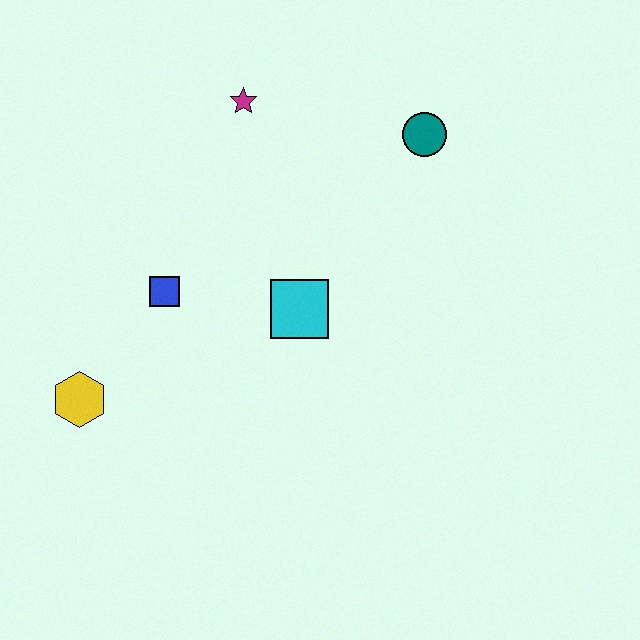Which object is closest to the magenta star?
The teal circle is closest to the magenta star.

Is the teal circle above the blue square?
Yes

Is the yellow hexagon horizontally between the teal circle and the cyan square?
No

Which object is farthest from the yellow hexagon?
The teal circle is farthest from the yellow hexagon.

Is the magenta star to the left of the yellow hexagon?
No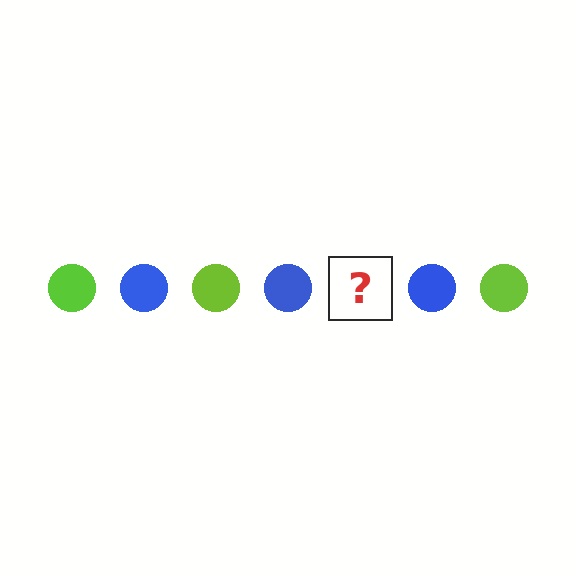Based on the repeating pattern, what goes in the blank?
The blank should be a lime circle.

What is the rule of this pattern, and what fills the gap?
The rule is that the pattern cycles through lime, blue circles. The gap should be filled with a lime circle.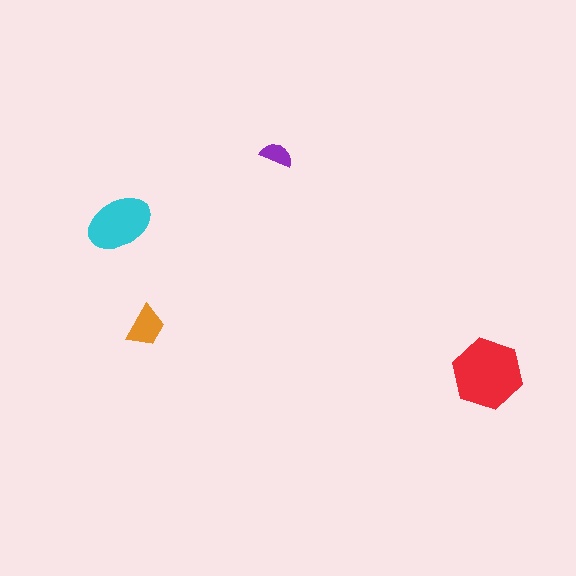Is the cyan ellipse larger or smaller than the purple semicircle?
Larger.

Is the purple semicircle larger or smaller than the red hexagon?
Smaller.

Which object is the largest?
The red hexagon.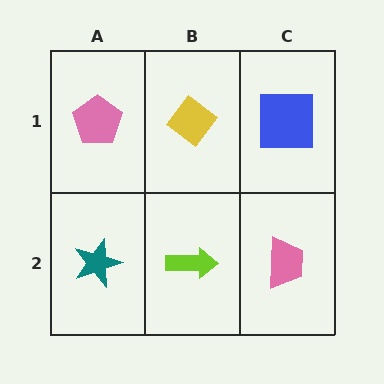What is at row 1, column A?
A pink pentagon.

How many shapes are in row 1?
3 shapes.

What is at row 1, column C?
A blue square.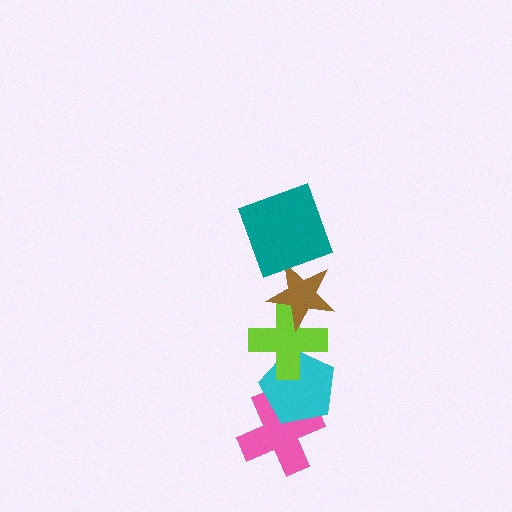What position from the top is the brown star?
The brown star is 2nd from the top.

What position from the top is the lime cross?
The lime cross is 3rd from the top.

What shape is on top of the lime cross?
The brown star is on top of the lime cross.